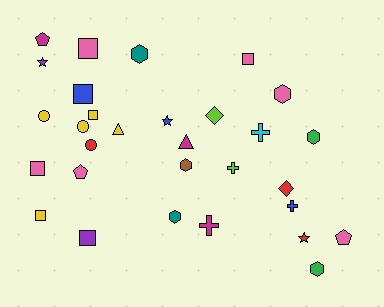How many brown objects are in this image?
There is 1 brown object.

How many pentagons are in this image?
There are 3 pentagons.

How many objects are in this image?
There are 30 objects.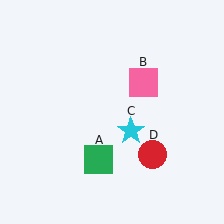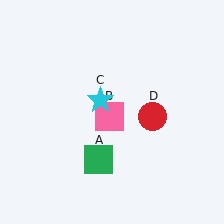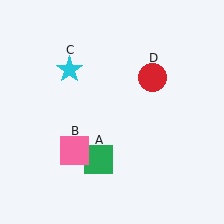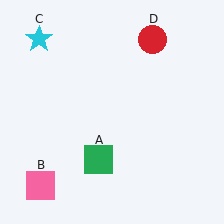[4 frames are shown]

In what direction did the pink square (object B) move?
The pink square (object B) moved down and to the left.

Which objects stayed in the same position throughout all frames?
Green square (object A) remained stationary.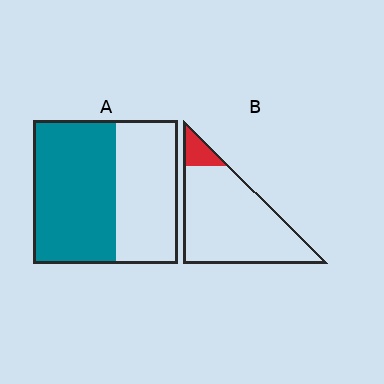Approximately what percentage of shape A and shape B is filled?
A is approximately 55% and B is approximately 10%.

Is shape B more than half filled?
No.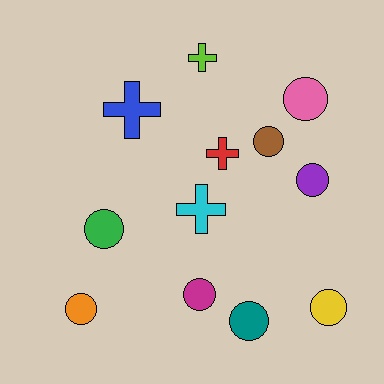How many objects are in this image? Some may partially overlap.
There are 12 objects.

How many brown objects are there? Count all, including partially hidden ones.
There is 1 brown object.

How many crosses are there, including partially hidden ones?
There are 4 crosses.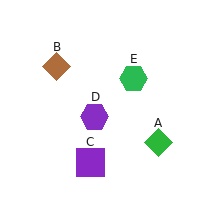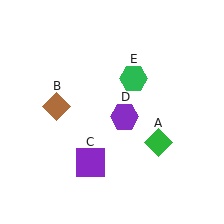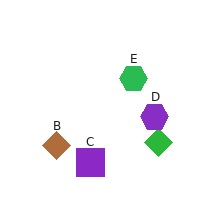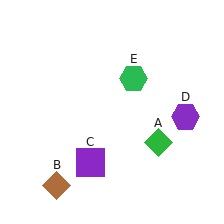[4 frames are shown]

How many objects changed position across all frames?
2 objects changed position: brown diamond (object B), purple hexagon (object D).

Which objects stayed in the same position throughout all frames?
Green diamond (object A) and purple square (object C) and green hexagon (object E) remained stationary.